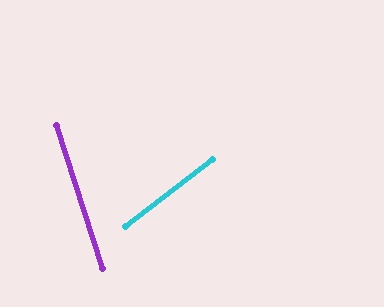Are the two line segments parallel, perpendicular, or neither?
Neither parallel nor perpendicular — they differ by about 70°.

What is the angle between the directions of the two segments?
Approximately 70 degrees.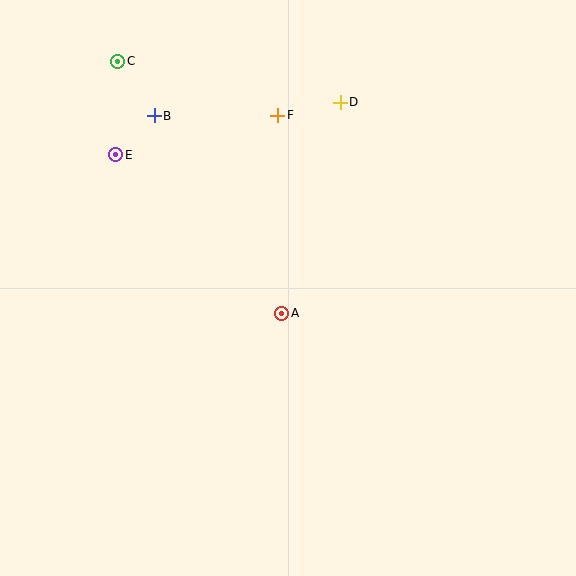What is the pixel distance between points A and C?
The distance between A and C is 301 pixels.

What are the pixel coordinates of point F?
Point F is at (278, 115).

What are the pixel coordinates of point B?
Point B is at (154, 116).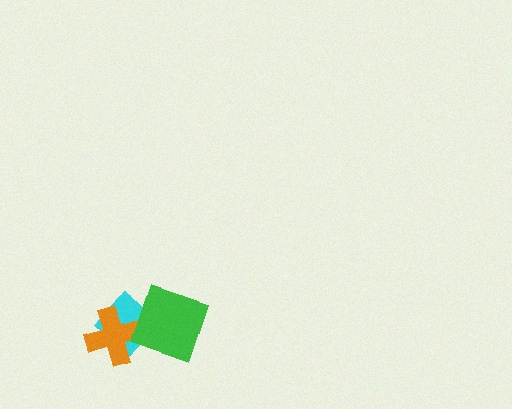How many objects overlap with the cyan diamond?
2 objects overlap with the cyan diamond.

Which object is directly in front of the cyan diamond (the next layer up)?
The orange cross is directly in front of the cyan diamond.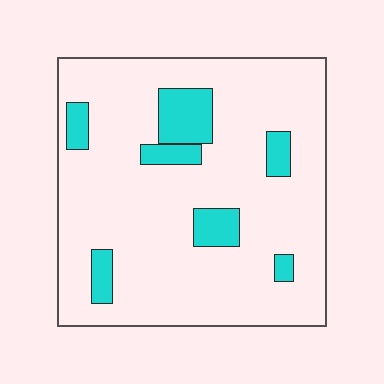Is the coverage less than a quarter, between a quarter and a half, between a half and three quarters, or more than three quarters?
Less than a quarter.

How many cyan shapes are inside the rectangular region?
7.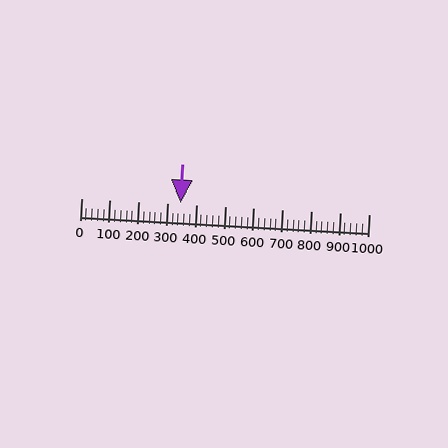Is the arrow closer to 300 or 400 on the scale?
The arrow is closer to 300.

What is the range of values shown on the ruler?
The ruler shows values from 0 to 1000.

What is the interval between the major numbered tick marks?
The major tick marks are spaced 100 units apart.